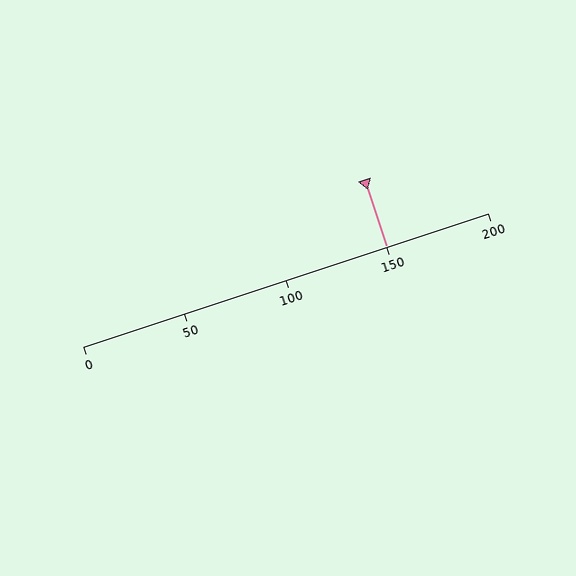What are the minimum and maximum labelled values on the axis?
The axis runs from 0 to 200.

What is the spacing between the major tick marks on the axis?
The major ticks are spaced 50 apart.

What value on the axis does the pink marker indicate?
The marker indicates approximately 150.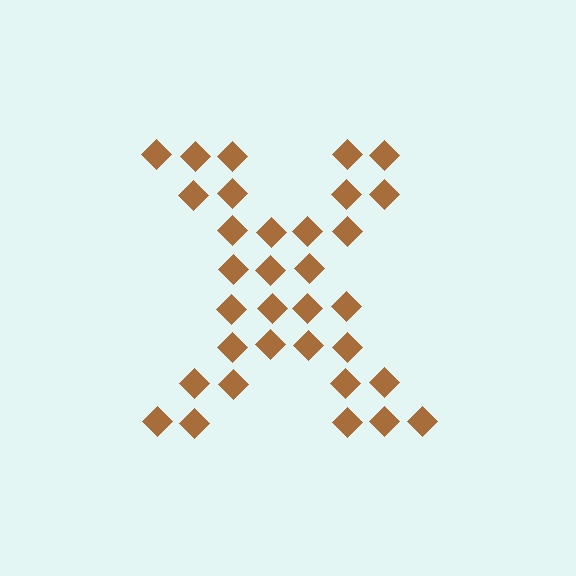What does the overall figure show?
The overall figure shows the letter X.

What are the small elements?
The small elements are diamonds.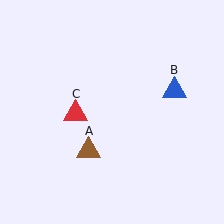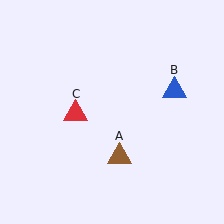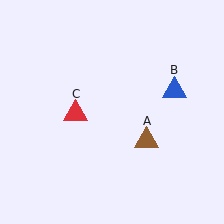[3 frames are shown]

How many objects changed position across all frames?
1 object changed position: brown triangle (object A).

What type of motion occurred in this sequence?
The brown triangle (object A) rotated counterclockwise around the center of the scene.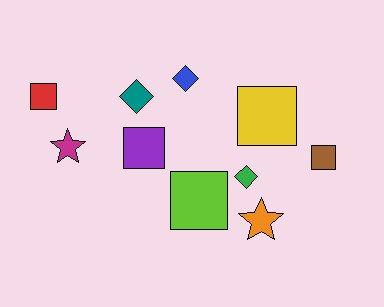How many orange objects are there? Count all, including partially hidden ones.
There is 1 orange object.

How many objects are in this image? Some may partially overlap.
There are 10 objects.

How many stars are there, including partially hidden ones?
There are 2 stars.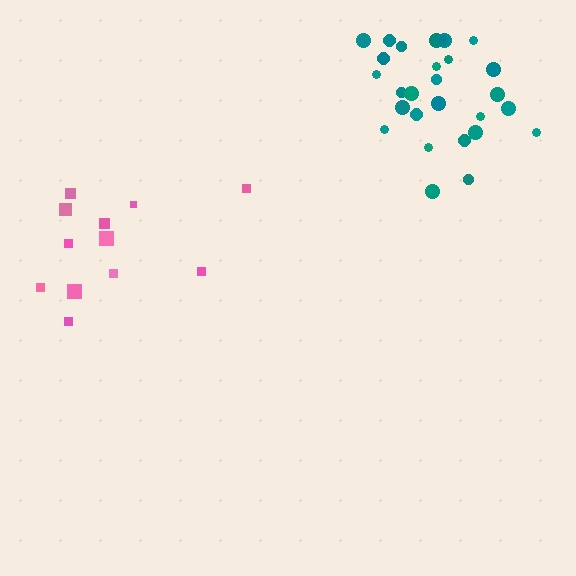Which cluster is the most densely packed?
Teal.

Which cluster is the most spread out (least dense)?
Pink.